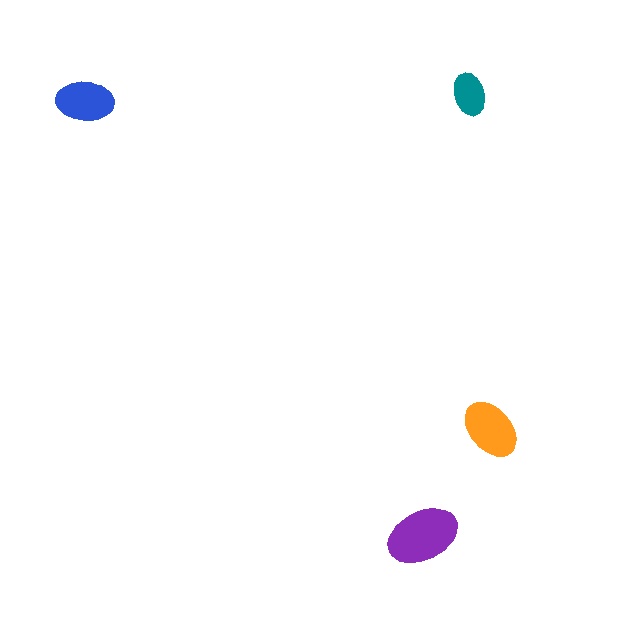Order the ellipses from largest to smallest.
the purple one, the orange one, the blue one, the teal one.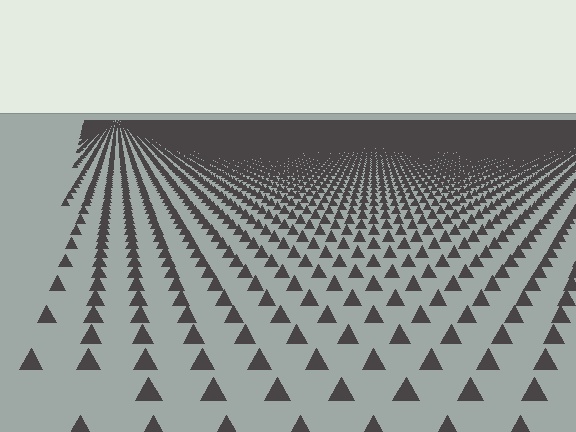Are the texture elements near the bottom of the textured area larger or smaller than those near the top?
Larger. Near the bottom, elements are closer to the viewer and appear at a bigger on-screen size.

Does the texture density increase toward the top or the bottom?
Density increases toward the top.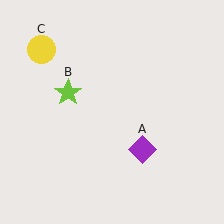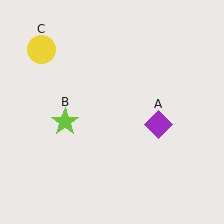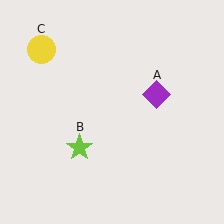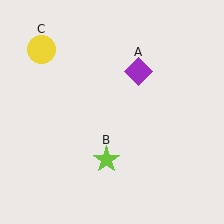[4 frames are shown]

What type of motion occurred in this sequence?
The purple diamond (object A), lime star (object B) rotated counterclockwise around the center of the scene.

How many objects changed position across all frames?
2 objects changed position: purple diamond (object A), lime star (object B).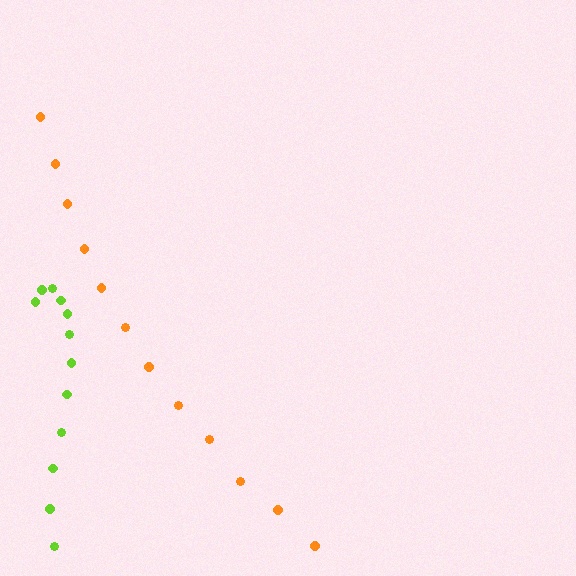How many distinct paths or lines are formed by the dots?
There are 2 distinct paths.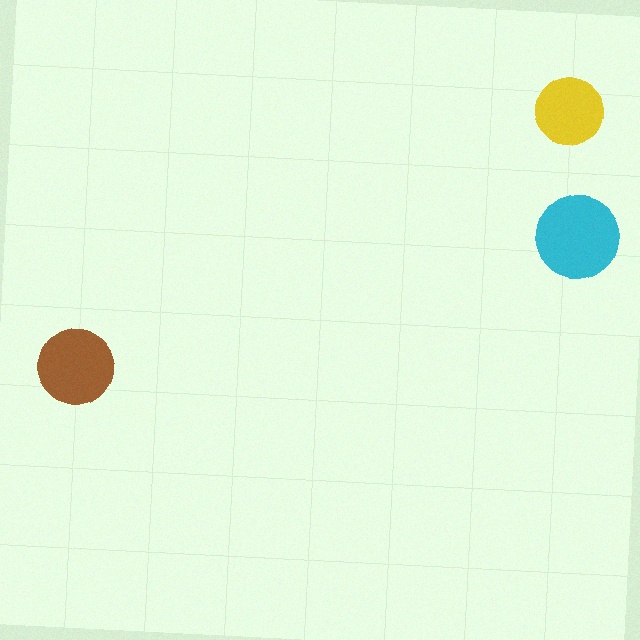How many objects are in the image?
There are 3 objects in the image.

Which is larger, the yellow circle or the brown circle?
The brown one.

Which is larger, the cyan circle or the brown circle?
The cyan one.